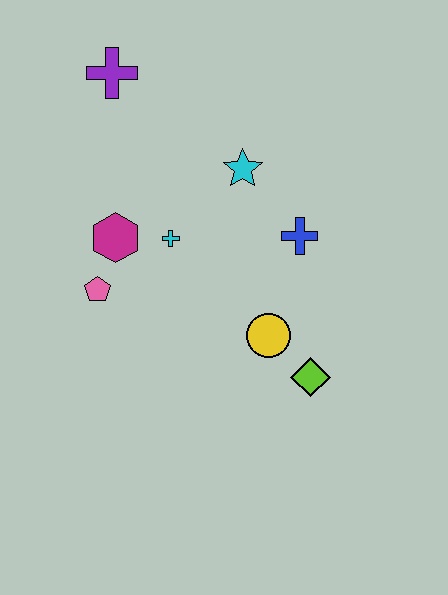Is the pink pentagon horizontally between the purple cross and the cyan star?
No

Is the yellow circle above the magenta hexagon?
No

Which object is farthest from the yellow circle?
The purple cross is farthest from the yellow circle.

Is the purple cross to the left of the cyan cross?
Yes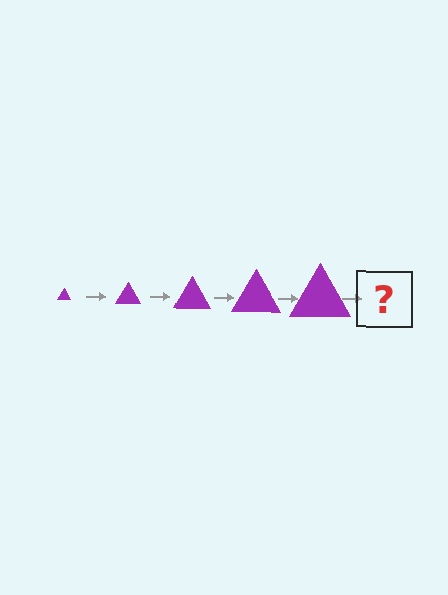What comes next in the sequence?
The next element should be a purple triangle, larger than the previous one.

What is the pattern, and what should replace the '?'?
The pattern is that the triangle gets progressively larger each step. The '?' should be a purple triangle, larger than the previous one.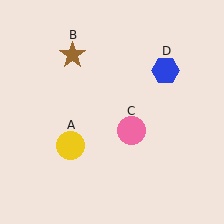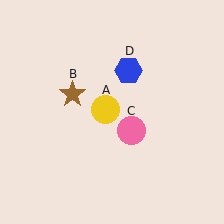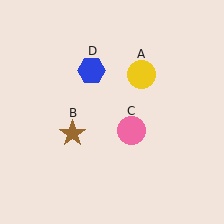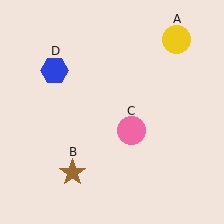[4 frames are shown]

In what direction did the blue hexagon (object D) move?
The blue hexagon (object D) moved left.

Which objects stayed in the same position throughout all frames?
Pink circle (object C) remained stationary.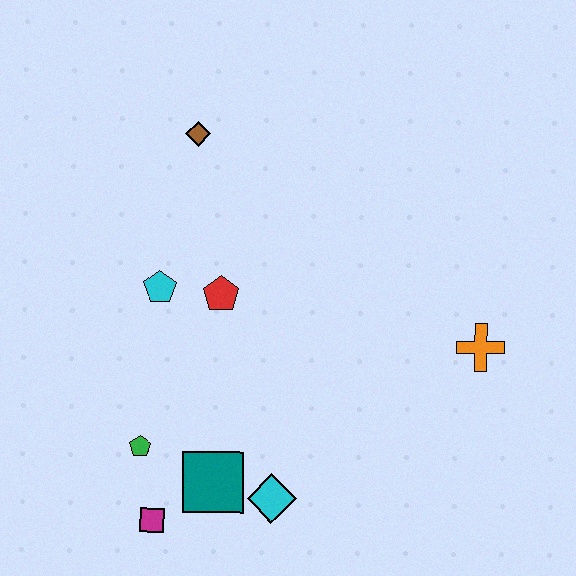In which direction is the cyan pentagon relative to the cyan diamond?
The cyan pentagon is above the cyan diamond.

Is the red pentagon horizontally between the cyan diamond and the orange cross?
No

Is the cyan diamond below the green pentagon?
Yes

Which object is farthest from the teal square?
The brown diamond is farthest from the teal square.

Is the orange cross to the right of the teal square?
Yes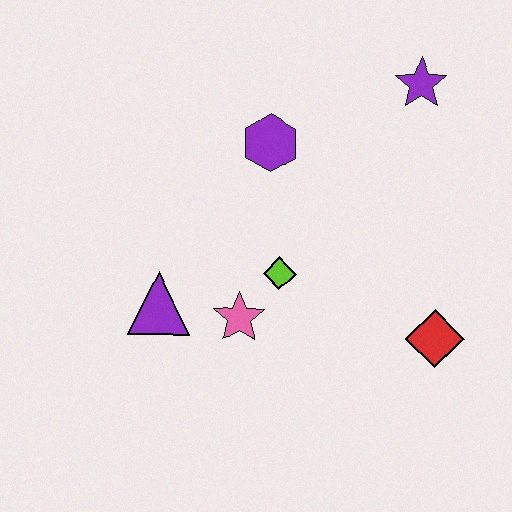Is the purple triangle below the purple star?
Yes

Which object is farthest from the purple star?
The purple triangle is farthest from the purple star.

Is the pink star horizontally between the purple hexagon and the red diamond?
No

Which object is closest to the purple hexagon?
The lime diamond is closest to the purple hexagon.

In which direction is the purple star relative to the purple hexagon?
The purple star is to the right of the purple hexagon.